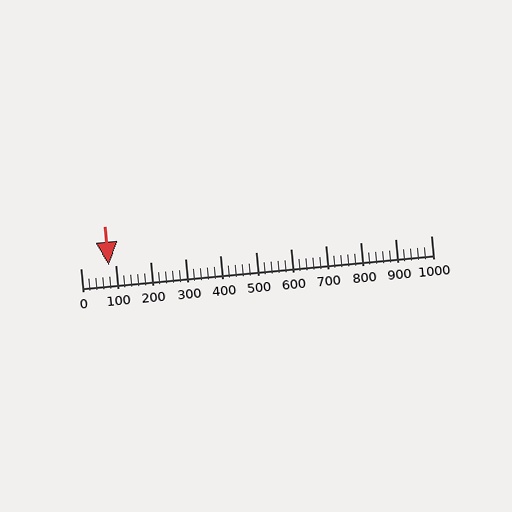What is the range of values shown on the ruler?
The ruler shows values from 0 to 1000.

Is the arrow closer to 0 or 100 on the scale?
The arrow is closer to 100.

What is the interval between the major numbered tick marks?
The major tick marks are spaced 100 units apart.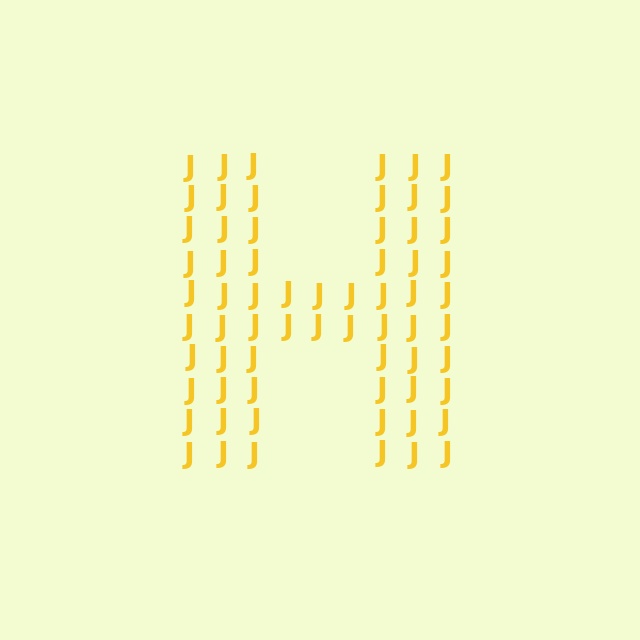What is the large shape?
The large shape is the letter H.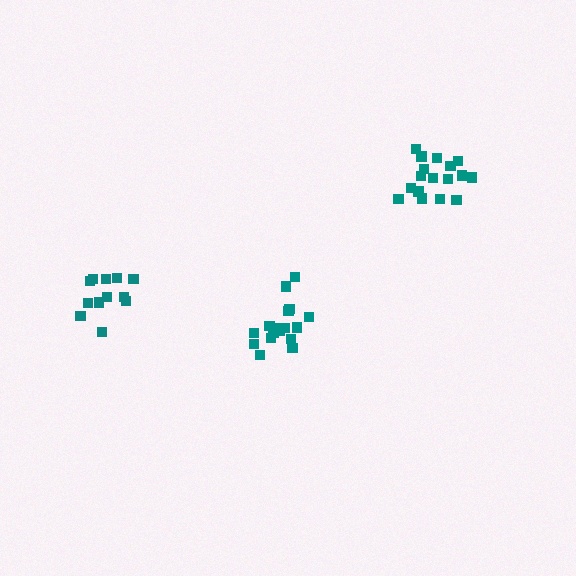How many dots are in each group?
Group 1: 17 dots, Group 2: 17 dots, Group 3: 12 dots (46 total).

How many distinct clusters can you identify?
There are 3 distinct clusters.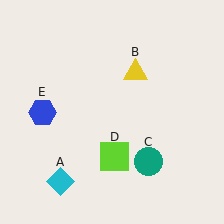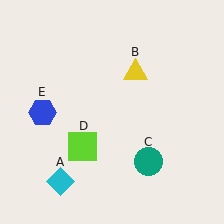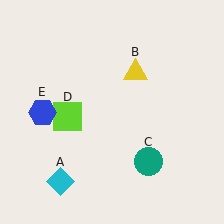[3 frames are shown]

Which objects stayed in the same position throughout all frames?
Cyan diamond (object A) and yellow triangle (object B) and teal circle (object C) and blue hexagon (object E) remained stationary.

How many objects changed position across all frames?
1 object changed position: lime square (object D).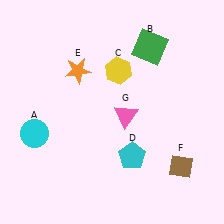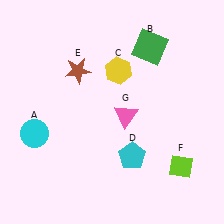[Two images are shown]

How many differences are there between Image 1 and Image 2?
There are 2 differences between the two images.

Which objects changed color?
E changed from orange to brown. F changed from brown to lime.